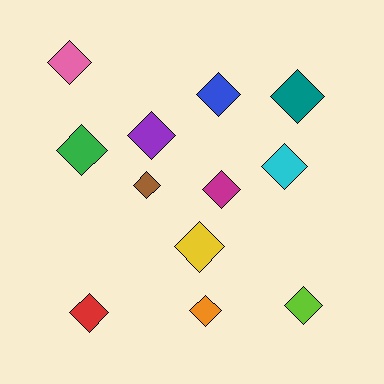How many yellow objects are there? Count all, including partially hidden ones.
There is 1 yellow object.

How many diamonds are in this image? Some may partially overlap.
There are 12 diamonds.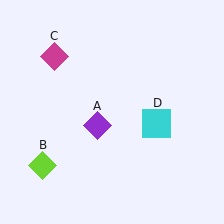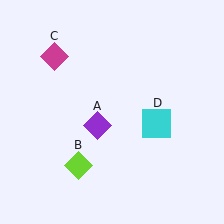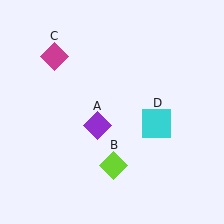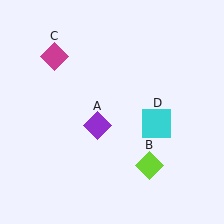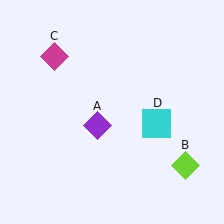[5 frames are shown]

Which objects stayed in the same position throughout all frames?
Purple diamond (object A) and magenta diamond (object C) and cyan square (object D) remained stationary.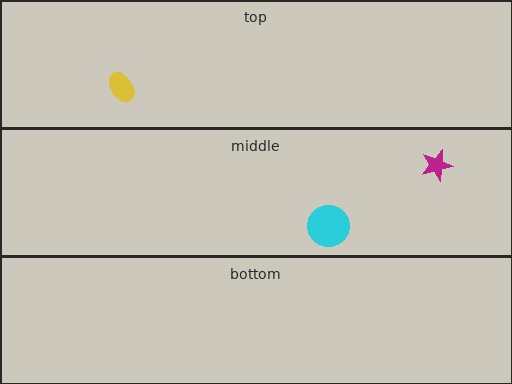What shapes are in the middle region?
The cyan circle, the magenta star.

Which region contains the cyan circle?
The middle region.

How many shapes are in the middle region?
2.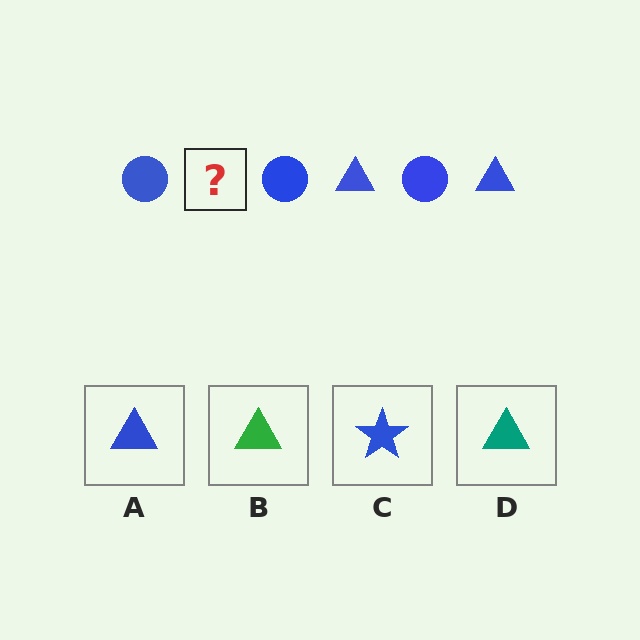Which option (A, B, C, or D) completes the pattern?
A.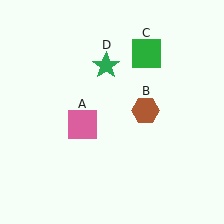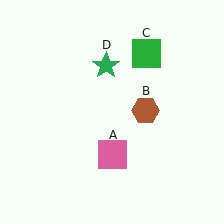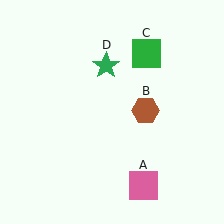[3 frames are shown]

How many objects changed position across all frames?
1 object changed position: pink square (object A).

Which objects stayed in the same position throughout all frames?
Brown hexagon (object B) and green square (object C) and green star (object D) remained stationary.